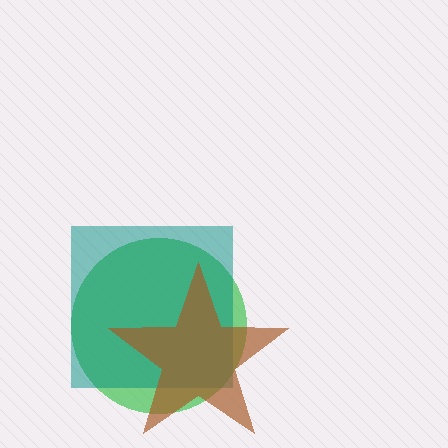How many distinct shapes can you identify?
There are 3 distinct shapes: a green circle, a teal square, a brown star.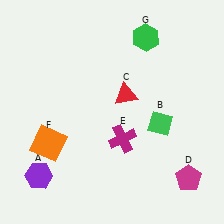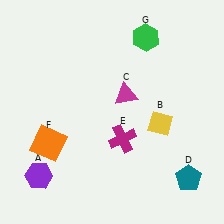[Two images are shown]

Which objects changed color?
B changed from green to yellow. C changed from red to magenta. D changed from magenta to teal.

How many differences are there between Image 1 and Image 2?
There are 3 differences between the two images.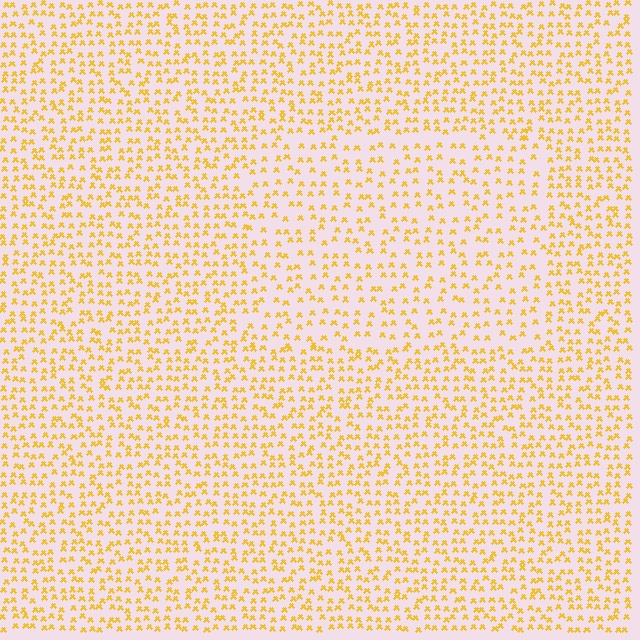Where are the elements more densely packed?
The elements are more densely packed outside the rectangle boundary.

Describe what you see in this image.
The image contains small yellow elements arranged at two different densities. A rectangle-shaped region is visible where the elements are less densely packed than the surrounding area.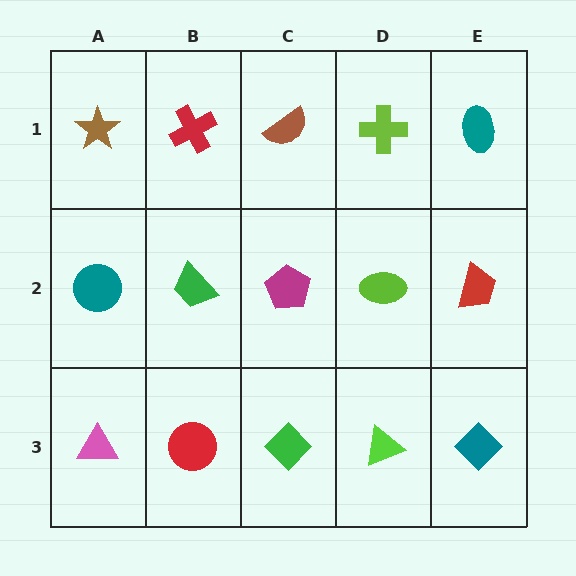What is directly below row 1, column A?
A teal circle.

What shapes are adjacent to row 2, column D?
A lime cross (row 1, column D), a lime triangle (row 3, column D), a magenta pentagon (row 2, column C), a red trapezoid (row 2, column E).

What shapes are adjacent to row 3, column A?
A teal circle (row 2, column A), a red circle (row 3, column B).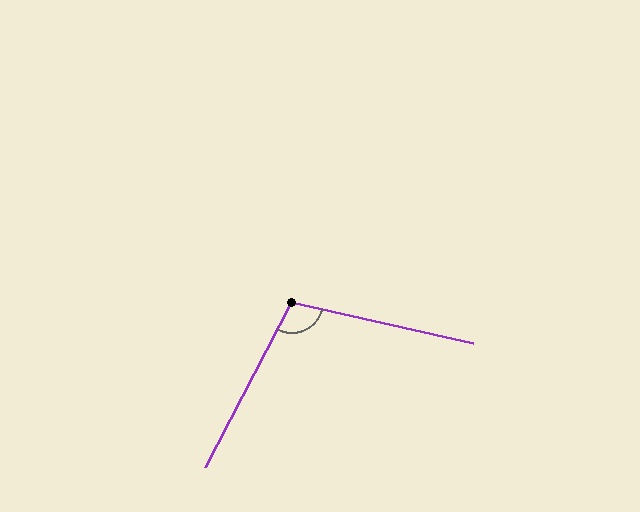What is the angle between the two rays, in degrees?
Approximately 105 degrees.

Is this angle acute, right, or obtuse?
It is obtuse.